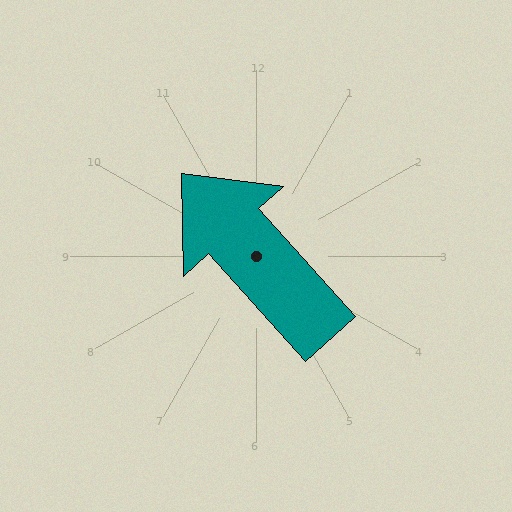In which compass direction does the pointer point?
Northwest.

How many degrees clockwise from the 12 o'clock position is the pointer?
Approximately 318 degrees.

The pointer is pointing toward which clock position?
Roughly 11 o'clock.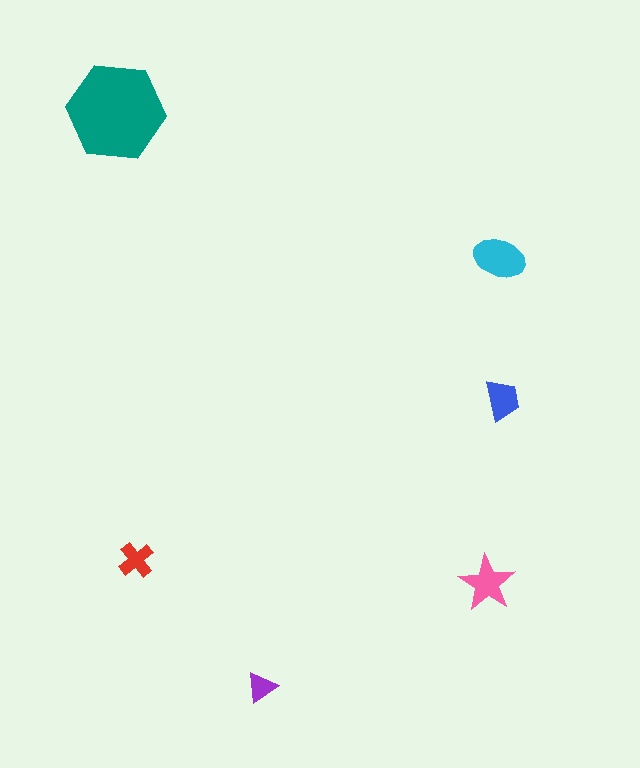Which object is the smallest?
The purple triangle.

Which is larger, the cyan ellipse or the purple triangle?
The cyan ellipse.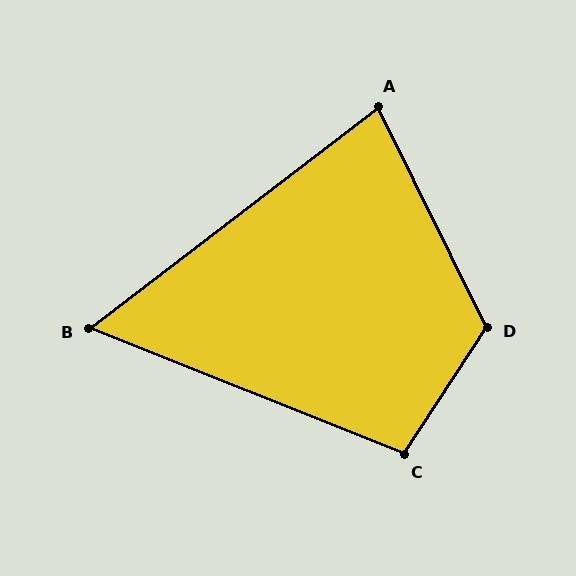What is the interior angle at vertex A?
Approximately 79 degrees (acute).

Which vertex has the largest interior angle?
D, at approximately 121 degrees.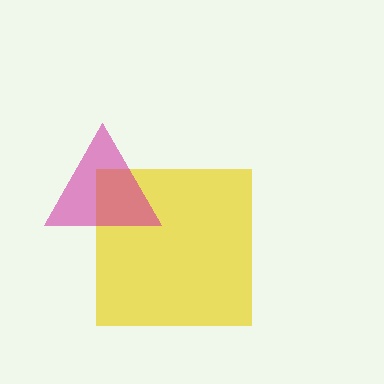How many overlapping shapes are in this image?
There are 2 overlapping shapes in the image.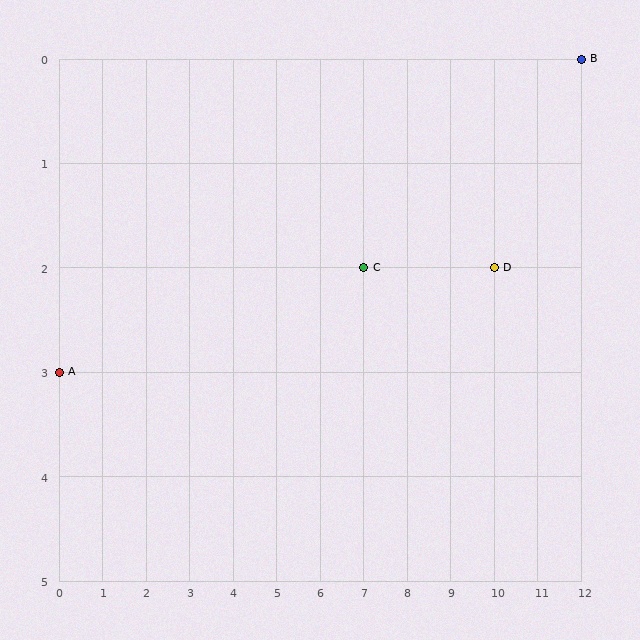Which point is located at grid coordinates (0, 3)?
Point A is at (0, 3).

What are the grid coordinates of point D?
Point D is at grid coordinates (10, 2).